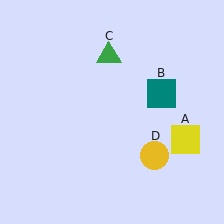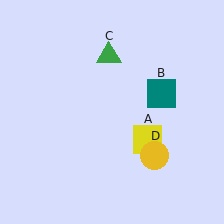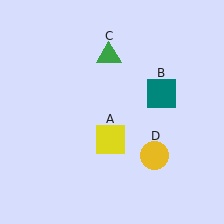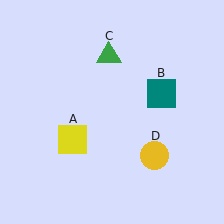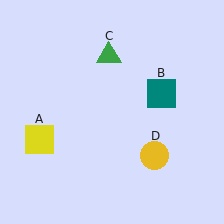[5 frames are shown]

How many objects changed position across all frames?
1 object changed position: yellow square (object A).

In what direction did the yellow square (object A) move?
The yellow square (object A) moved left.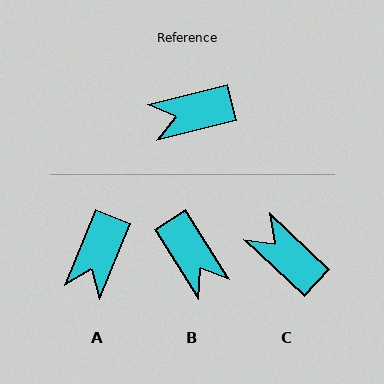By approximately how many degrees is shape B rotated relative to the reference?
Approximately 109 degrees counter-clockwise.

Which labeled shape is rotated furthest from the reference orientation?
B, about 109 degrees away.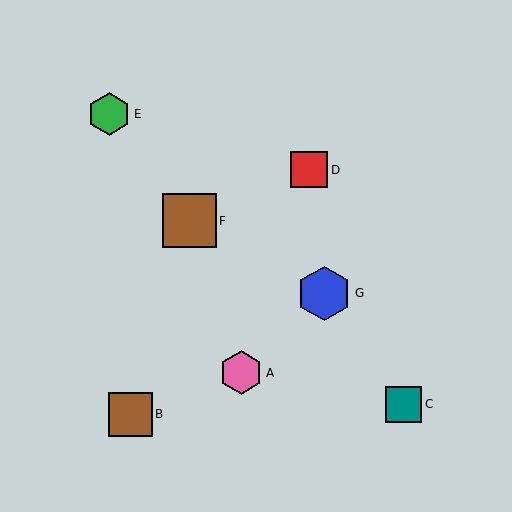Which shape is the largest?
The blue hexagon (labeled G) is the largest.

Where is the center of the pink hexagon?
The center of the pink hexagon is at (241, 373).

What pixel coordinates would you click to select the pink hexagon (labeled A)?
Click at (241, 373) to select the pink hexagon A.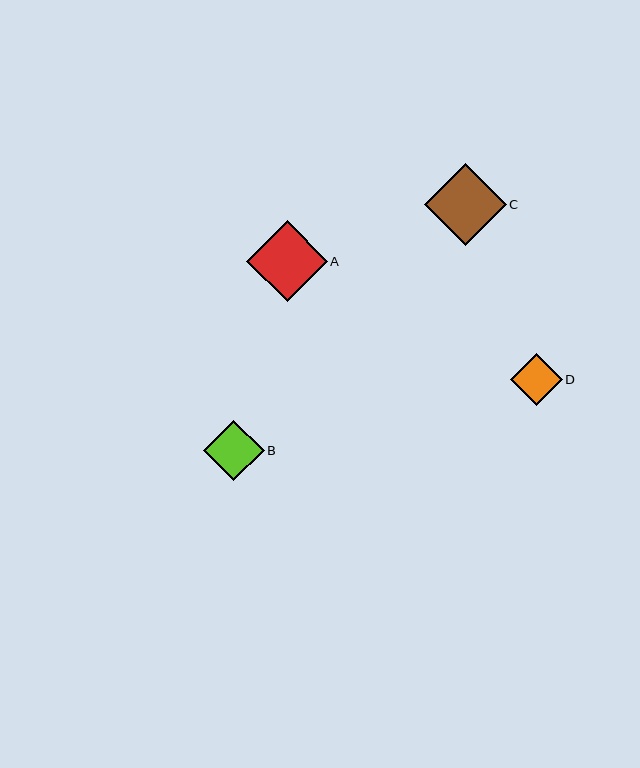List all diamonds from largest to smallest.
From largest to smallest: C, A, B, D.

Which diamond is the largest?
Diamond C is the largest with a size of approximately 82 pixels.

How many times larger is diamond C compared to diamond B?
Diamond C is approximately 1.4 times the size of diamond B.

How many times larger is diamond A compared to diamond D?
Diamond A is approximately 1.6 times the size of diamond D.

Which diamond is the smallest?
Diamond D is the smallest with a size of approximately 52 pixels.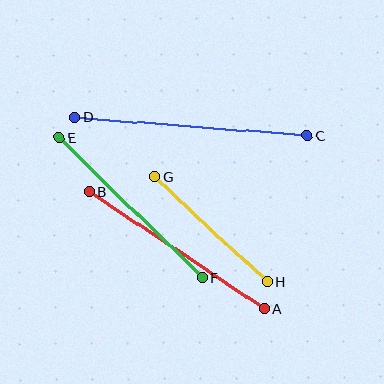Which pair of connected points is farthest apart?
Points C and D are farthest apart.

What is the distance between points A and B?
The distance is approximately 211 pixels.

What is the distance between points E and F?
The distance is approximately 200 pixels.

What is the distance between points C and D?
The distance is approximately 233 pixels.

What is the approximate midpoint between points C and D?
The midpoint is at approximately (191, 127) pixels.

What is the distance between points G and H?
The distance is approximately 154 pixels.